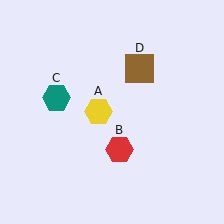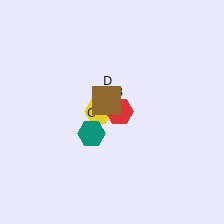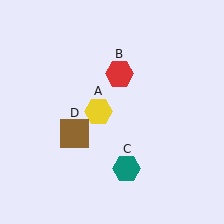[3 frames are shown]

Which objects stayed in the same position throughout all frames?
Yellow hexagon (object A) remained stationary.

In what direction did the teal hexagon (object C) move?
The teal hexagon (object C) moved down and to the right.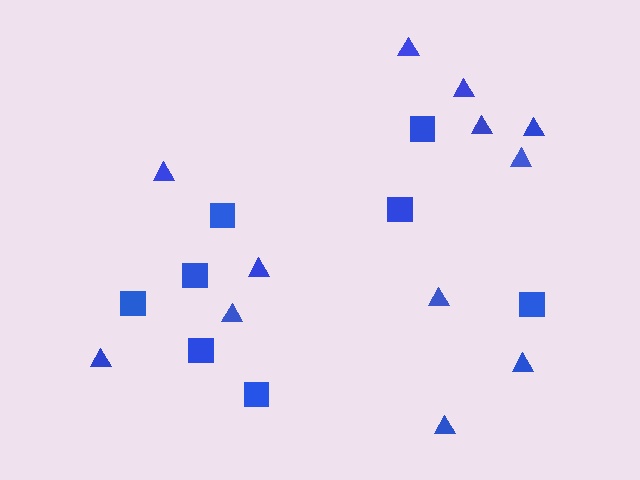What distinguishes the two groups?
There are 2 groups: one group of squares (8) and one group of triangles (12).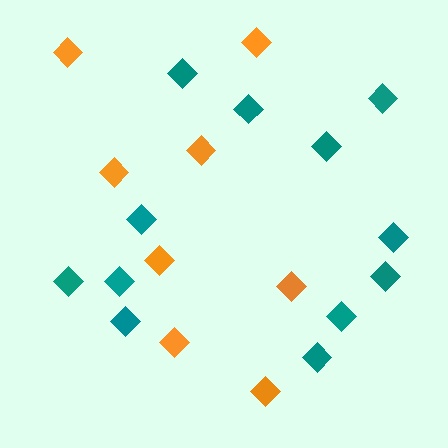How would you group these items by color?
There are 2 groups: one group of orange diamonds (8) and one group of teal diamonds (12).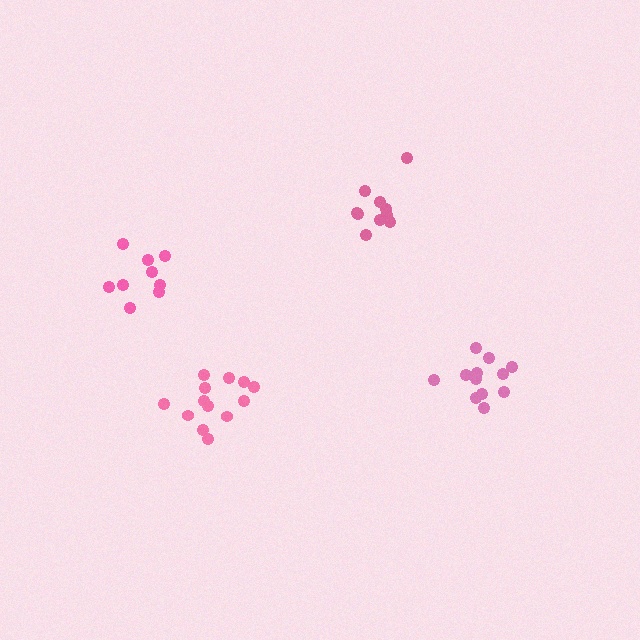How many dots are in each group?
Group 1: 12 dots, Group 2: 9 dots, Group 3: 13 dots, Group 4: 10 dots (44 total).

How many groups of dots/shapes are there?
There are 4 groups.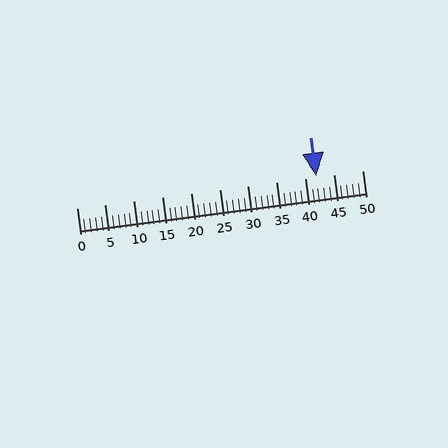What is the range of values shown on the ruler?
The ruler shows values from 0 to 50.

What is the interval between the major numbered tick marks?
The major tick marks are spaced 5 units apart.